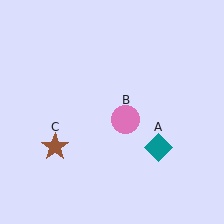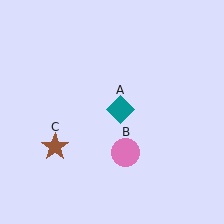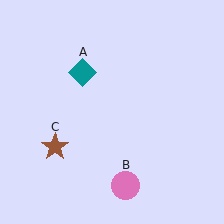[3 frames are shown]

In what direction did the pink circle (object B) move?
The pink circle (object B) moved down.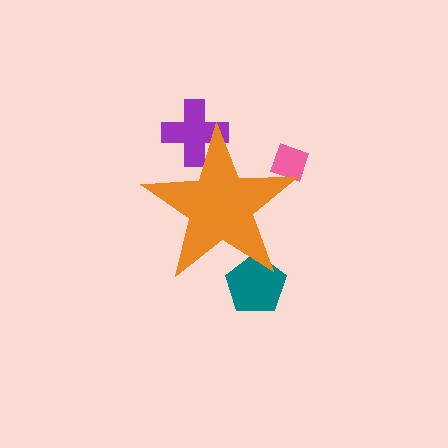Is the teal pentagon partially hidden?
Yes, the teal pentagon is partially hidden behind the orange star.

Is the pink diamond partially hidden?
Yes, the pink diamond is partially hidden behind the orange star.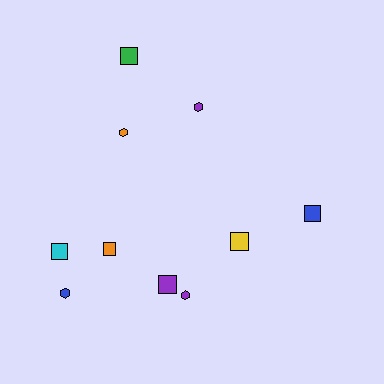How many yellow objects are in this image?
There is 1 yellow object.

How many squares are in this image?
There are 6 squares.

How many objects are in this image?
There are 10 objects.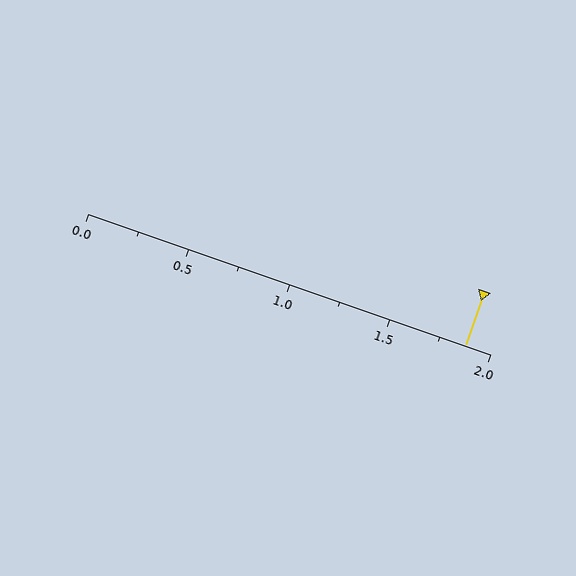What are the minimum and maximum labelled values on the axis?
The axis runs from 0.0 to 2.0.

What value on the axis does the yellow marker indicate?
The marker indicates approximately 1.88.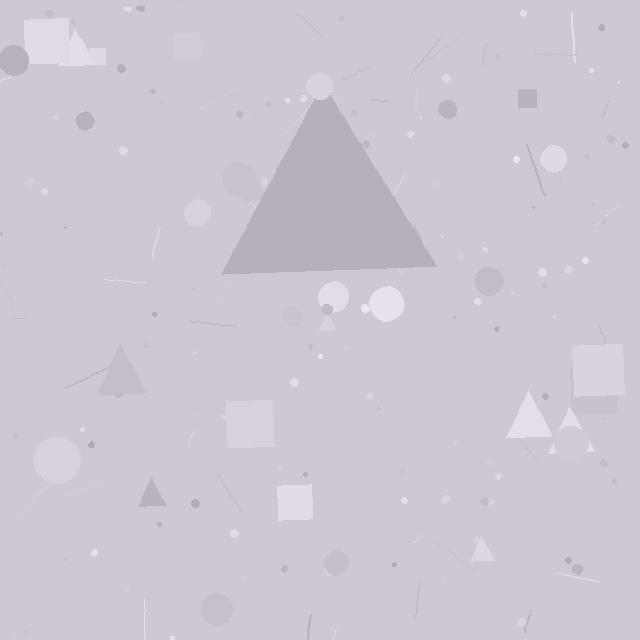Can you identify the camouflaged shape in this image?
The camouflaged shape is a triangle.